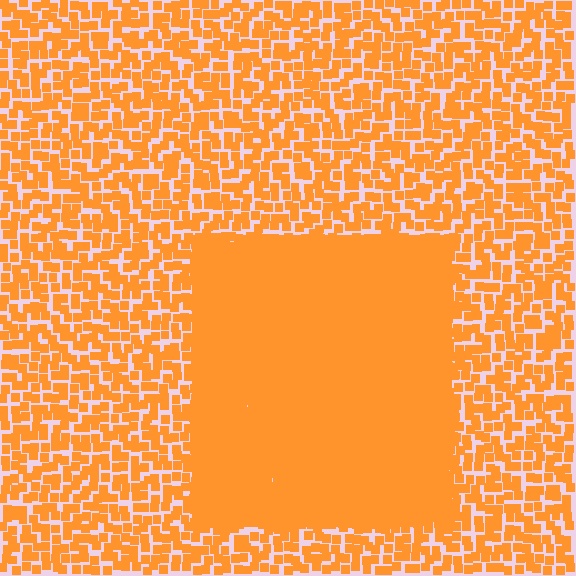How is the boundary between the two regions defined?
The boundary is defined by a change in element density (approximately 2.6x ratio). All elements are the same color, size, and shape.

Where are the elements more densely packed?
The elements are more densely packed inside the rectangle boundary.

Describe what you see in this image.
The image contains small orange elements arranged at two different densities. A rectangle-shaped region is visible where the elements are more densely packed than the surrounding area.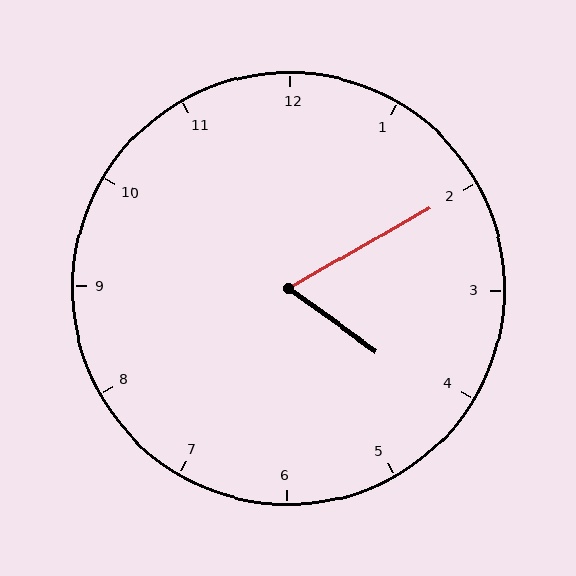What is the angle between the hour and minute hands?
Approximately 65 degrees.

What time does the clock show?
4:10.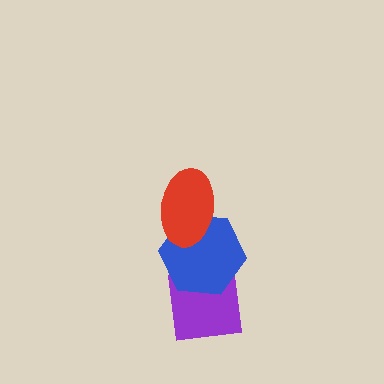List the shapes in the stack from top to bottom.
From top to bottom: the red ellipse, the blue hexagon, the purple square.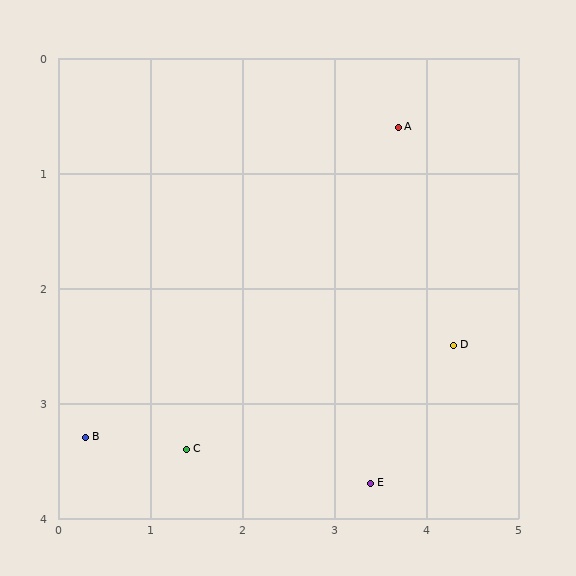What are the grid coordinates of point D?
Point D is at approximately (4.3, 2.5).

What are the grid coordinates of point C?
Point C is at approximately (1.4, 3.4).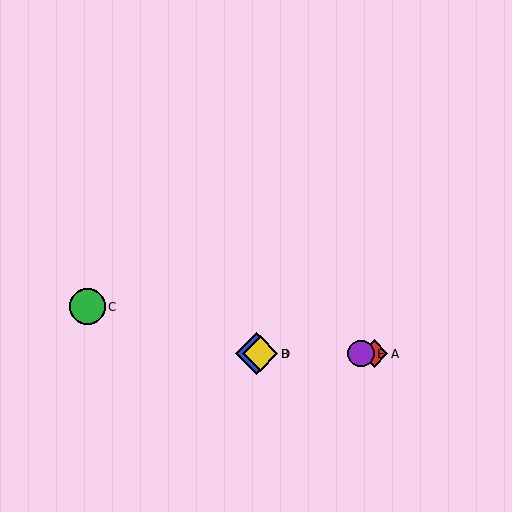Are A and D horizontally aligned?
Yes, both are at y≈354.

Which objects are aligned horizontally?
Objects A, B, D, E are aligned horizontally.